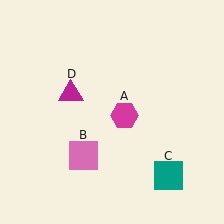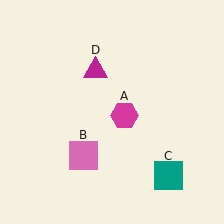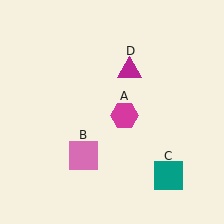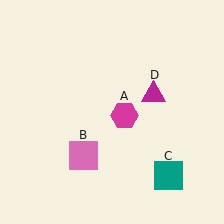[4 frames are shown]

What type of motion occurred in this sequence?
The magenta triangle (object D) rotated clockwise around the center of the scene.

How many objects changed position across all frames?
1 object changed position: magenta triangle (object D).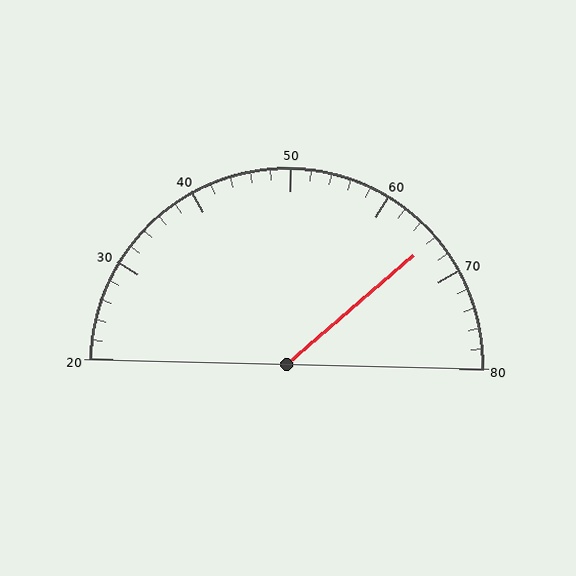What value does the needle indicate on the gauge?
The needle indicates approximately 66.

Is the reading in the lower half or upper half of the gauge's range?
The reading is in the upper half of the range (20 to 80).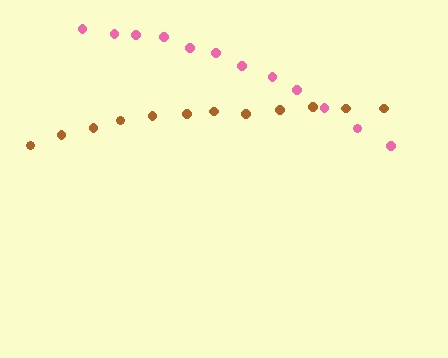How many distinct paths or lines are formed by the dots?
There are 2 distinct paths.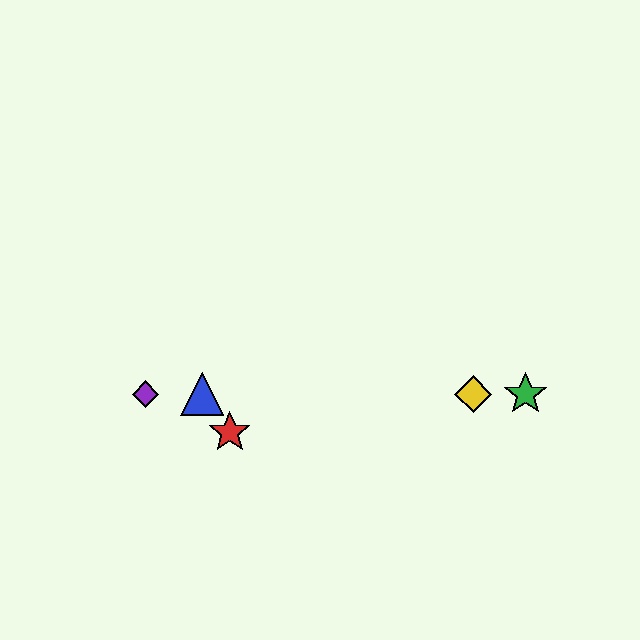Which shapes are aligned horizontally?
The blue triangle, the green star, the yellow diamond, the purple diamond are aligned horizontally.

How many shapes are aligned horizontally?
4 shapes (the blue triangle, the green star, the yellow diamond, the purple diamond) are aligned horizontally.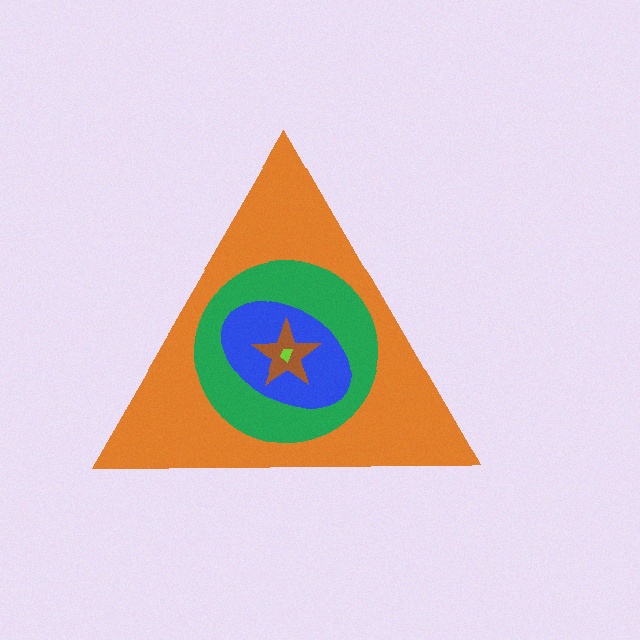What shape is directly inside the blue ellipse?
The brown star.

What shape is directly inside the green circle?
The blue ellipse.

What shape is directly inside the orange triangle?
The green circle.